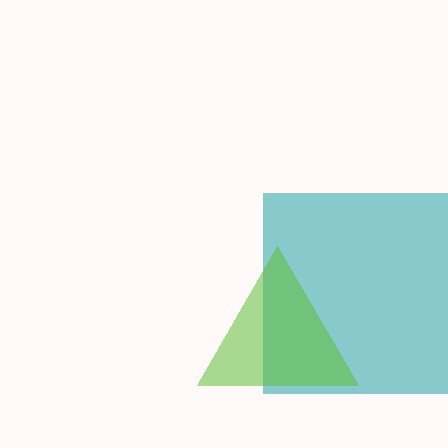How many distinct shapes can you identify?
There are 2 distinct shapes: a teal square, a lime triangle.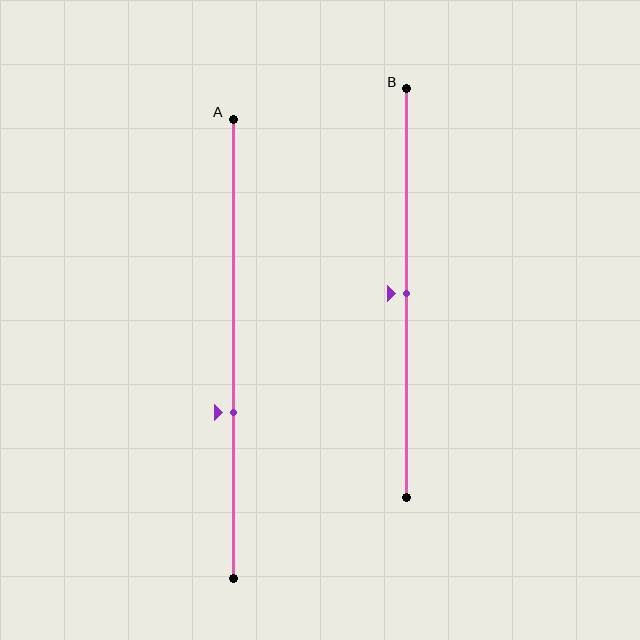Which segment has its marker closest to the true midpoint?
Segment B has its marker closest to the true midpoint.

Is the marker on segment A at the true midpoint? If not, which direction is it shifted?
No, the marker on segment A is shifted downward by about 14% of the segment length.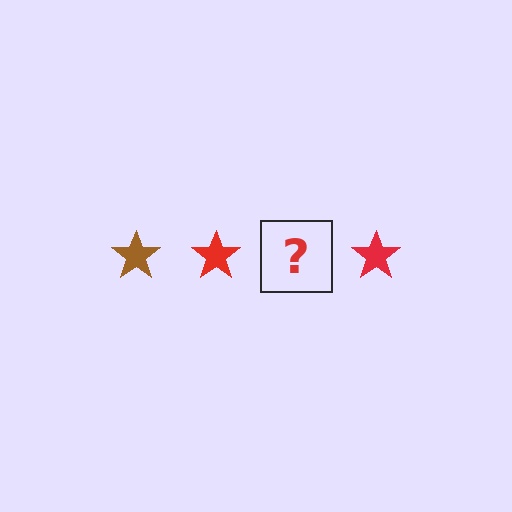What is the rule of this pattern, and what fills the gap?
The rule is that the pattern cycles through brown, red stars. The gap should be filled with a brown star.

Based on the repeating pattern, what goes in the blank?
The blank should be a brown star.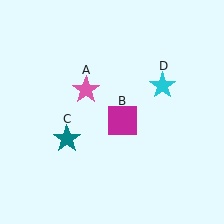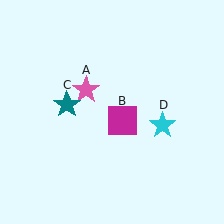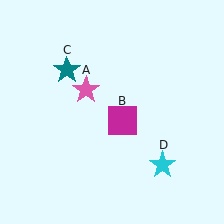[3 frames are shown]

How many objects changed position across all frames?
2 objects changed position: teal star (object C), cyan star (object D).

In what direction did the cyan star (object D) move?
The cyan star (object D) moved down.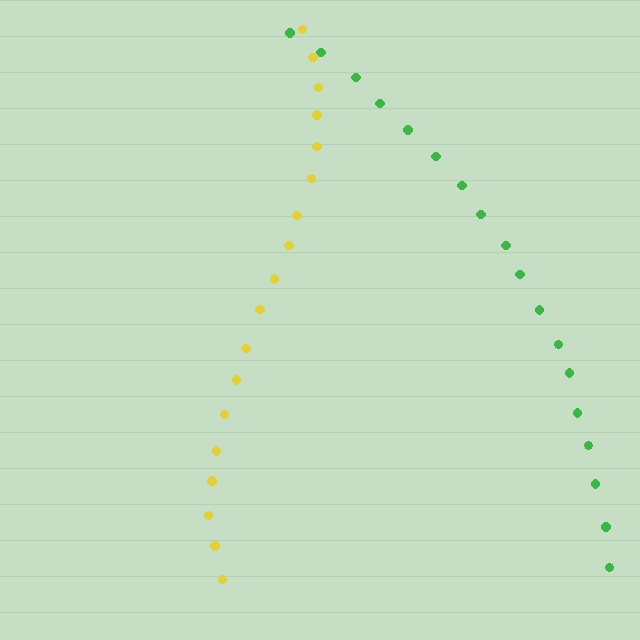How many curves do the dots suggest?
There are 2 distinct paths.